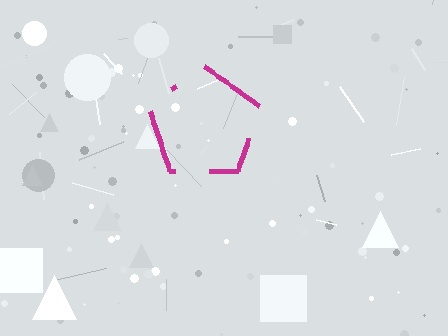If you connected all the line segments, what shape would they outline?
They would outline a pentagon.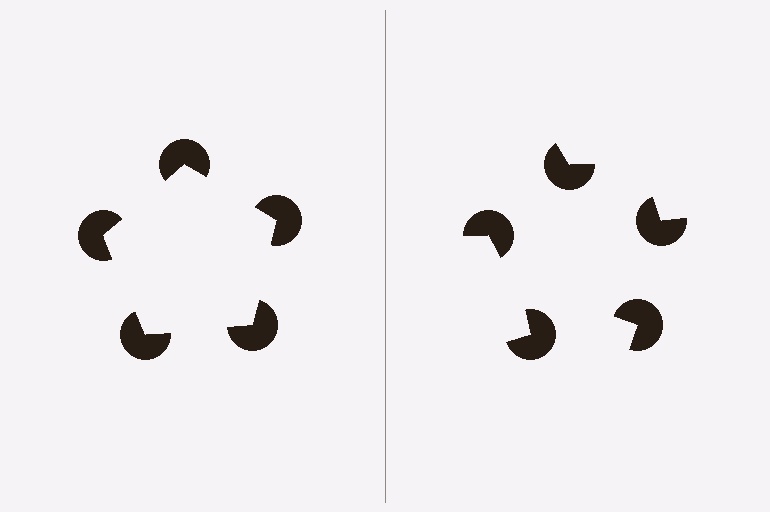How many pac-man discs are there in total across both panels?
10 — 5 on each side.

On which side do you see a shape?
An illusory pentagon appears on the left side. On the right side the wedge cuts are rotated, so no coherent shape forms.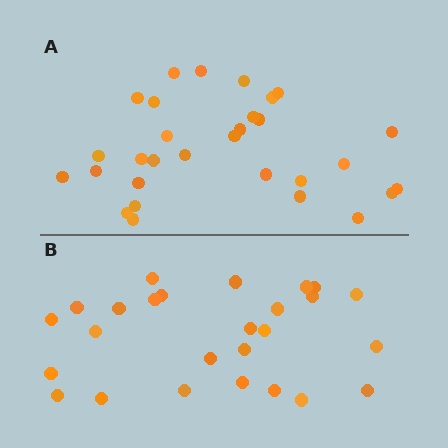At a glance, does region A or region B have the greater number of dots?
Region A (the top region) has more dots.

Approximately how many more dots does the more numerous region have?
Region A has about 4 more dots than region B.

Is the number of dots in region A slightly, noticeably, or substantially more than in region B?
Region A has only slightly more — the two regions are fairly close. The ratio is roughly 1.2 to 1.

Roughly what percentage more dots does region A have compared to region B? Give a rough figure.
About 15% more.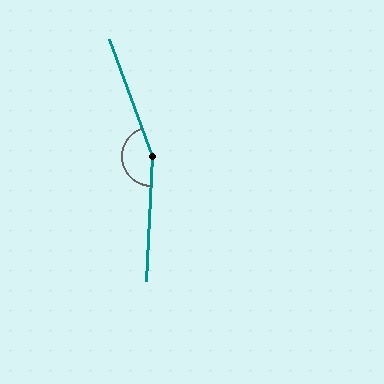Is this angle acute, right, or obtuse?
It is obtuse.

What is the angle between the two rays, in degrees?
Approximately 158 degrees.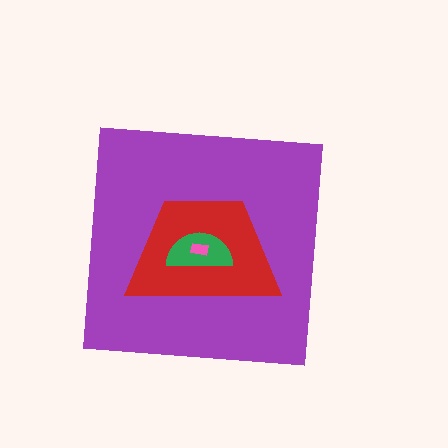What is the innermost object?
The pink rectangle.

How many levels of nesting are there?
4.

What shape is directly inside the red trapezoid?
The green semicircle.